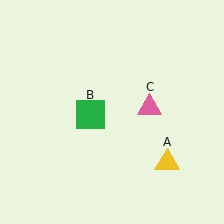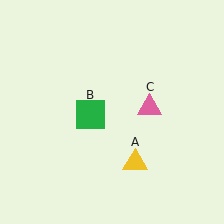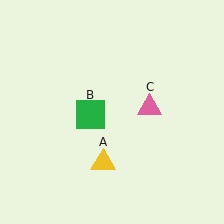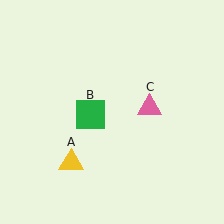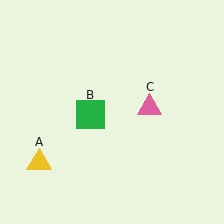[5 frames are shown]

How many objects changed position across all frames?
1 object changed position: yellow triangle (object A).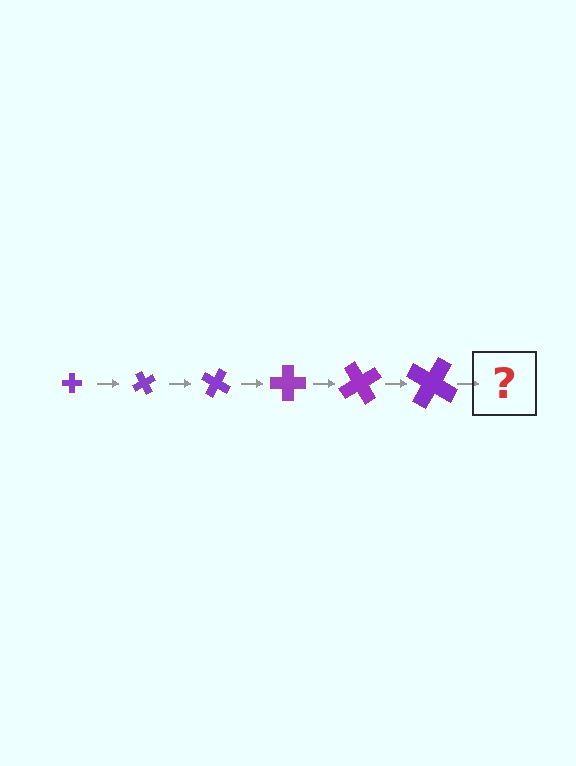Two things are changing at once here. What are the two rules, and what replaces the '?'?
The two rules are that the cross grows larger each step and it rotates 60 degrees each step. The '?' should be a cross, larger than the previous one and rotated 360 degrees from the start.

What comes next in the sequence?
The next element should be a cross, larger than the previous one and rotated 360 degrees from the start.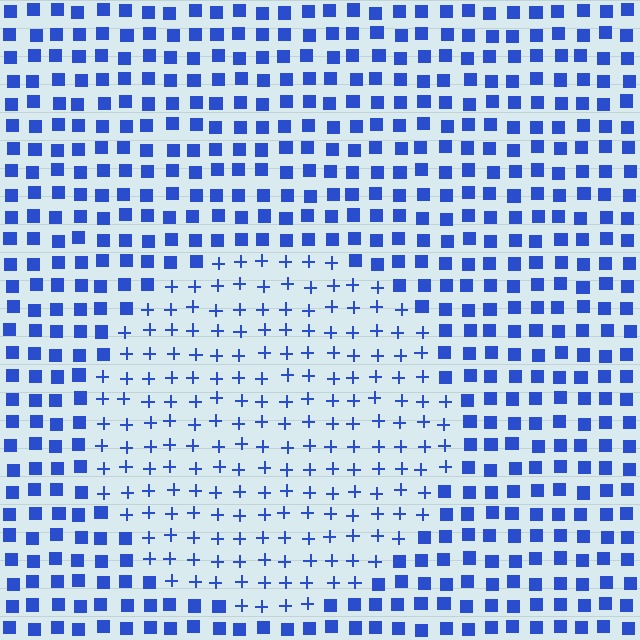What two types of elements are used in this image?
The image uses plus signs inside the circle region and squares outside it.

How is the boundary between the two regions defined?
The boundary is defined by a change in element shape: plus signs inside vs. squares outside. All elements share the same color and spacing.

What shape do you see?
I see a circle.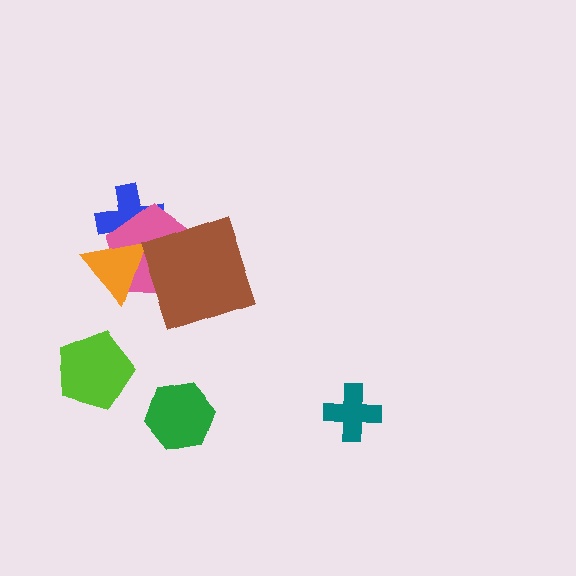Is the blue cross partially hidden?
Yes, it is partially covered by another shape.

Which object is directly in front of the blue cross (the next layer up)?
The pink pentagon is directly in front of the blue cross.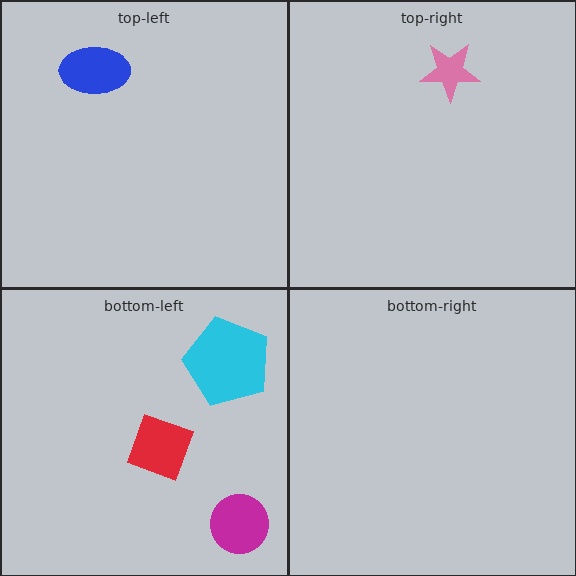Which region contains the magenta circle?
The bottom-left region.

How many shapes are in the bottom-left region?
3.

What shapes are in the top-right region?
The pink star.